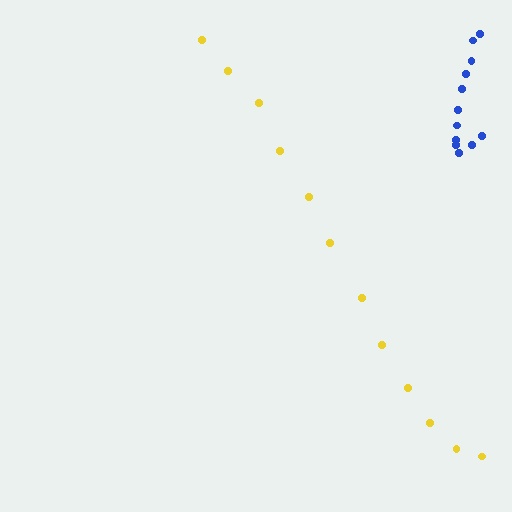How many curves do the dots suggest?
There are 2 distinct paths.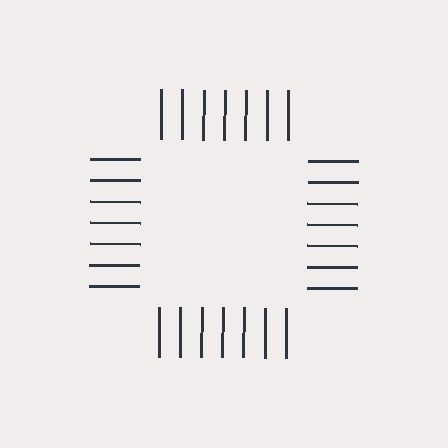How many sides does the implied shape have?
4 sides — the line-ends trace a square.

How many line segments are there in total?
28 — 7 along each of the 4 edges.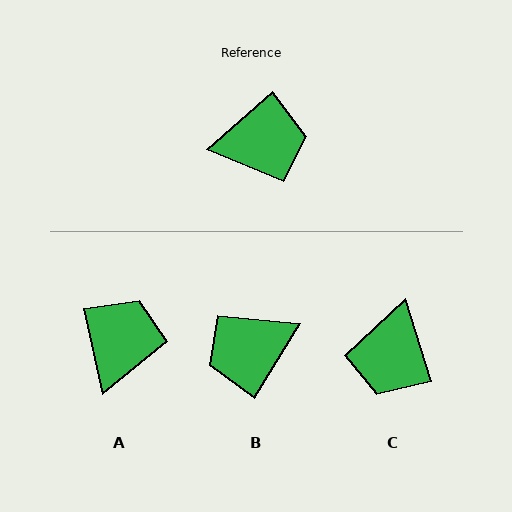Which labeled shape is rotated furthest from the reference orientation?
B, about 163 degrees away.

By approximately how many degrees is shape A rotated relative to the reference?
Approximately 61 degrees counter-clockwise.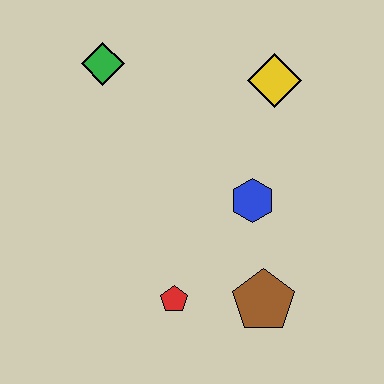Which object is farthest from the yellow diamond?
The red pentagon is farthest from the yellow diamond.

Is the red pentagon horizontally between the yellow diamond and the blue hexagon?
No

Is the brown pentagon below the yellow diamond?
Yes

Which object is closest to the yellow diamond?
The blue hexagon is closest to the yellow diamond.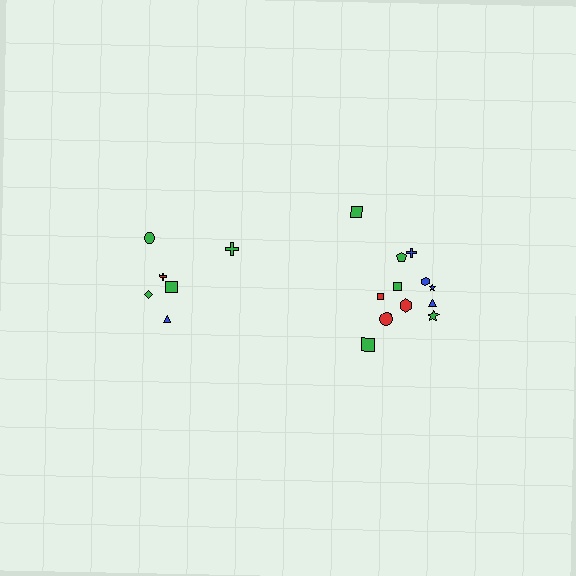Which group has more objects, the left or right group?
The right group.